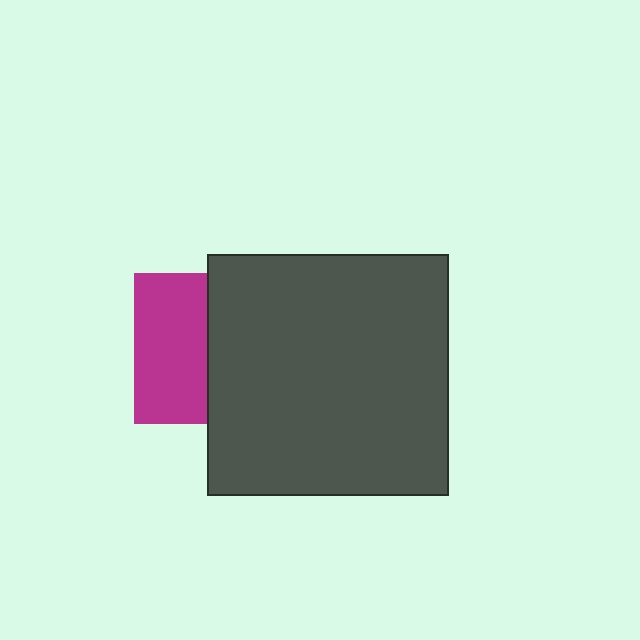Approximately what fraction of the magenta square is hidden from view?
Roughly 51% of the magenta square is hidden behind the dark gray square.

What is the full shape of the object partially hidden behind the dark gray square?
The partially hidden object is a magenta square.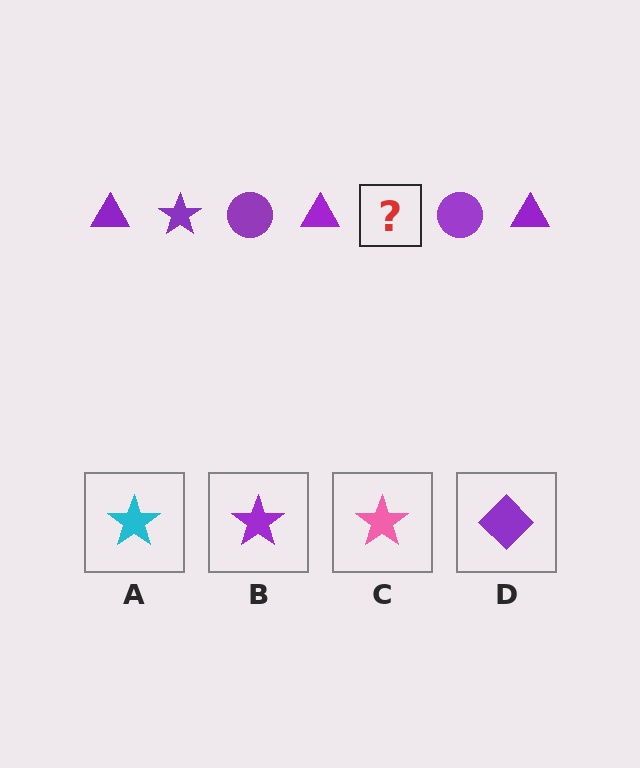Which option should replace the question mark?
Option B.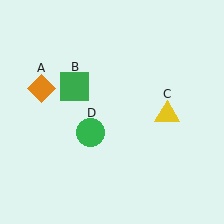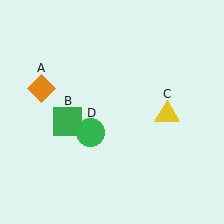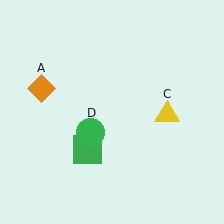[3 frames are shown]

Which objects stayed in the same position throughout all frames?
Orange diamond (object A) and yellow triangle (object C) and green circle (object D) remained stationary.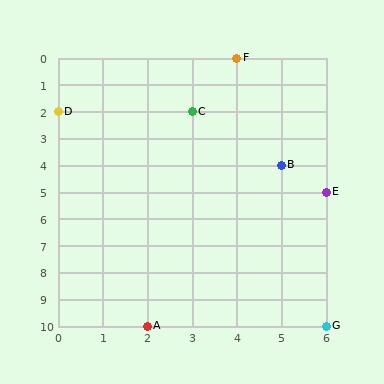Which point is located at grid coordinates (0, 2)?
Point D is at (0, 2).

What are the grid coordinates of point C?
Point C is at grid coordinates (3, 2).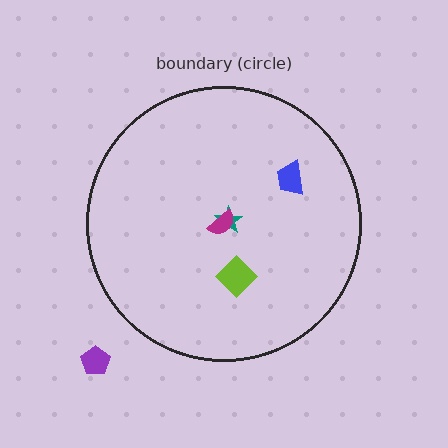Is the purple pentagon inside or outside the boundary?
Outside.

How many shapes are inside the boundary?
4 inside, 1 outside.